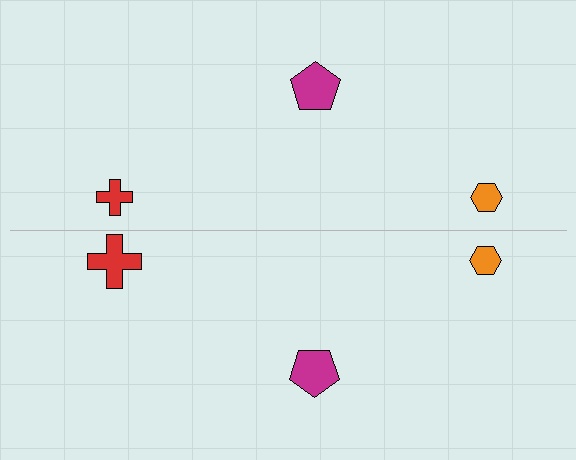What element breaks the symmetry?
The red cross on the bottom side has a different size than its mirror counterpart.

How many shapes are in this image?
There are 6 shapes in this image.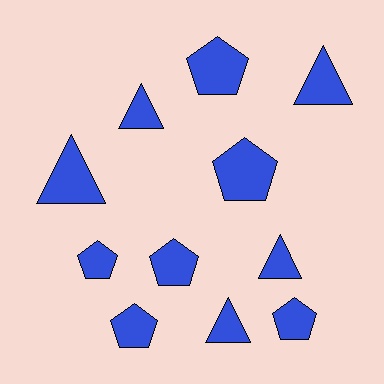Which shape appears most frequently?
Pentagon, with 6 objects.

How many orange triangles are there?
There are no orange triangles.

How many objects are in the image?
There are 11 objects.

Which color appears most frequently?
Blue, with 11 objects.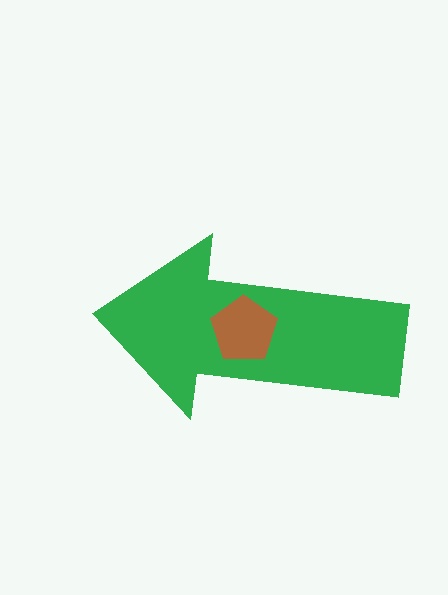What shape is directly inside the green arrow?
The brown pentagon.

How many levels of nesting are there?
2.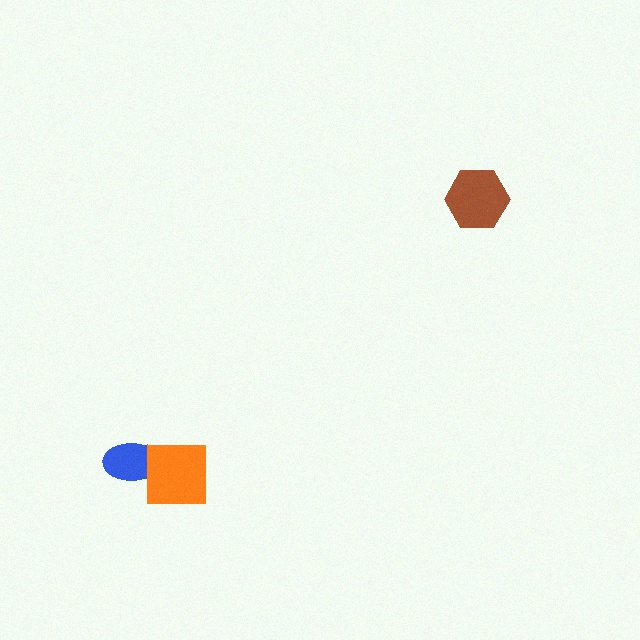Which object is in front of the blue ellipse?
The orange square is in front of the blue ellipse.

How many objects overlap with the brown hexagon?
0 objects overlap with the brown hexagon.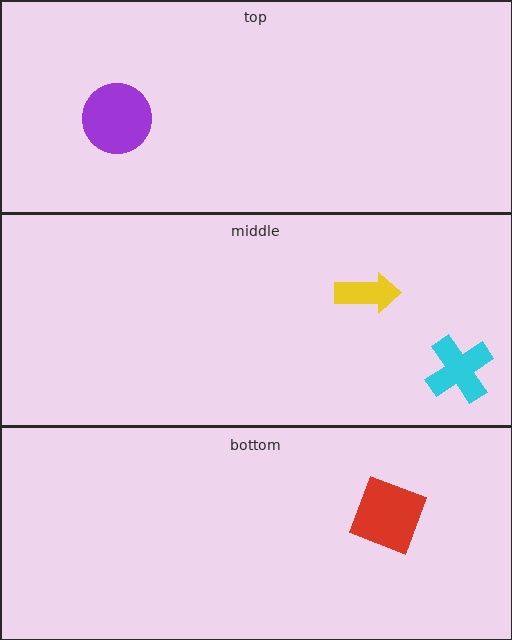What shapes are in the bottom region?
The red square.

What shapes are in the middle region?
The cyan cross, the yellow arrow.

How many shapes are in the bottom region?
1.